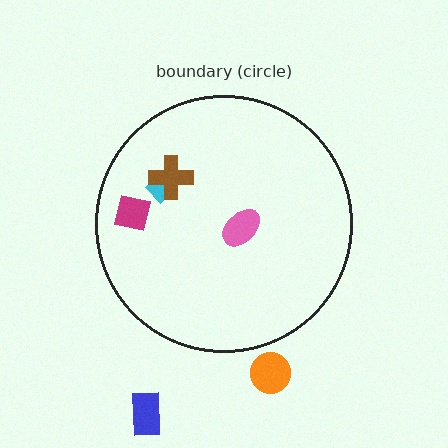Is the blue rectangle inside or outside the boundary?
Outside.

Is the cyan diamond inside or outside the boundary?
Inside.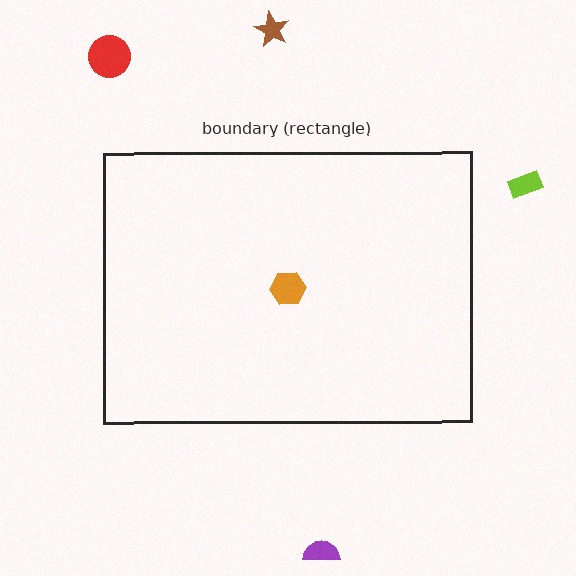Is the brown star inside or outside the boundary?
Outside.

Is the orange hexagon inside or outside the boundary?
Inside.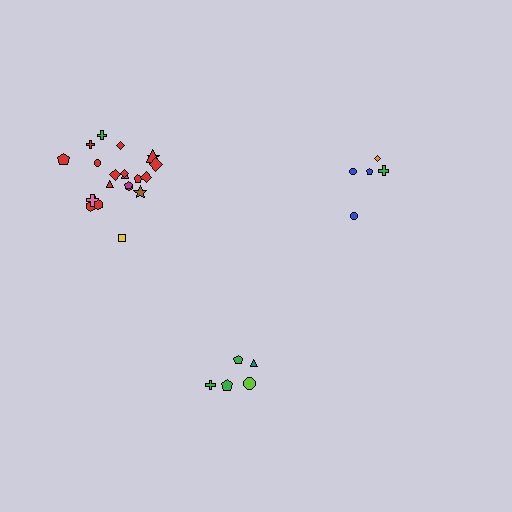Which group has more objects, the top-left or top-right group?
The top-left group.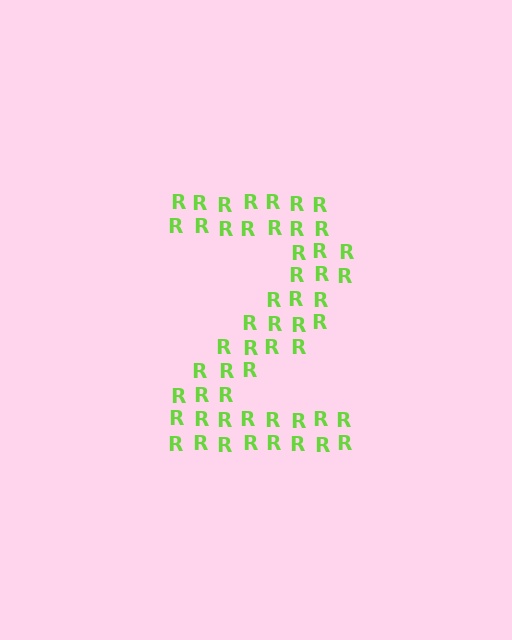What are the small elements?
The small elements are letter R's.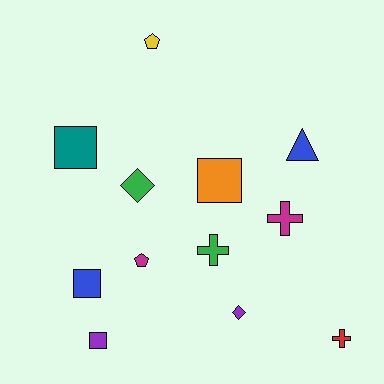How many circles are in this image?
There are no circles.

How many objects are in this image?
There are 12 objects.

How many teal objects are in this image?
There is 1 teal object.